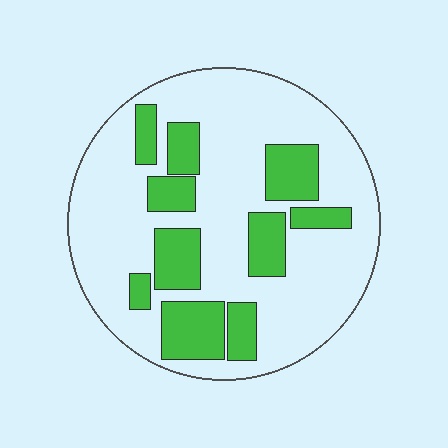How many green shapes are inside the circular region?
10.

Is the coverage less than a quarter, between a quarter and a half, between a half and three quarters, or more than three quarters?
Between a quarter and a half.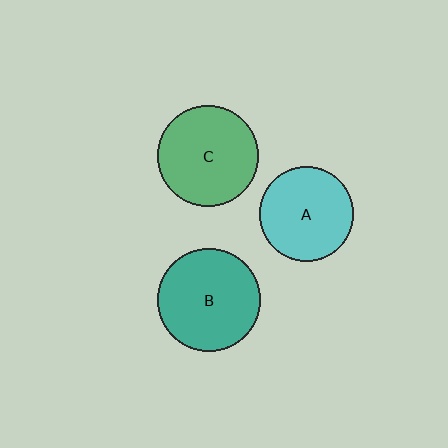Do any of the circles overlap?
No, none of the circles overlap.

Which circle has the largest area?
Circle B (teal).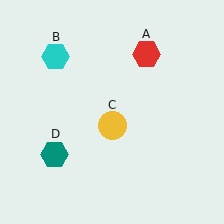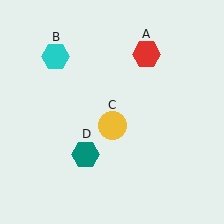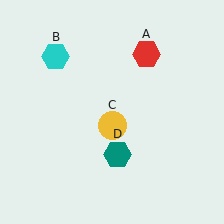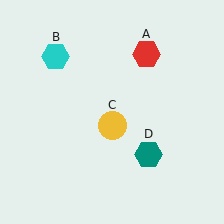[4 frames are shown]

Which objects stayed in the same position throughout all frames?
Red hexagon (object A) and cyan hexagon (object B) and yellow circle (object C) remained stationary.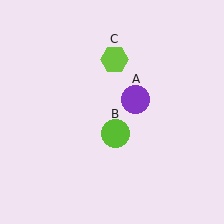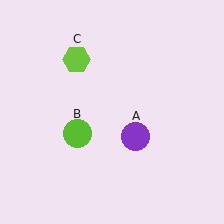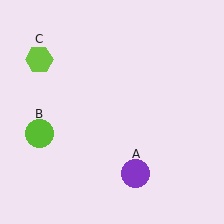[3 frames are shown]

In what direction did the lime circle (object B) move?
The lime circle (object B) moved left.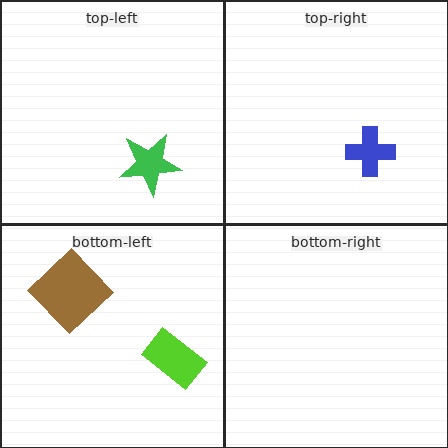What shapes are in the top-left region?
The green star.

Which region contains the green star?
The top-left region.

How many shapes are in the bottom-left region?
2.